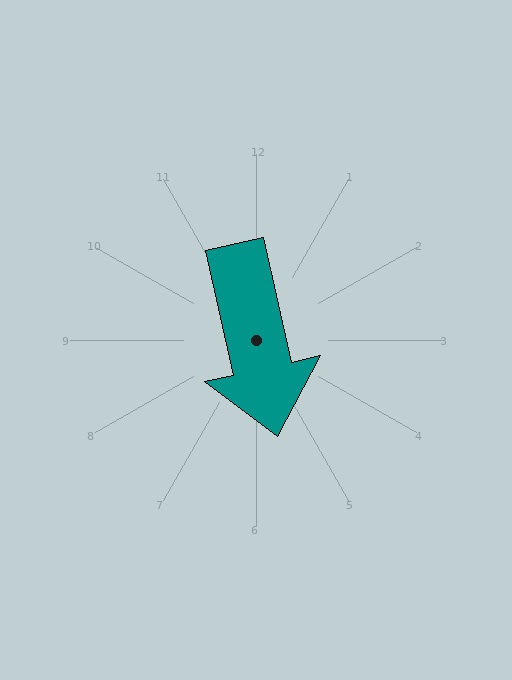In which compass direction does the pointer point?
South.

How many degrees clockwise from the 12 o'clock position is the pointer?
Approximately 167 degrees.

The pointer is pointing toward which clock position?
Roughly 6 o'clock.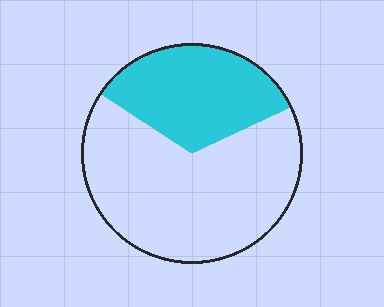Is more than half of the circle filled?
No.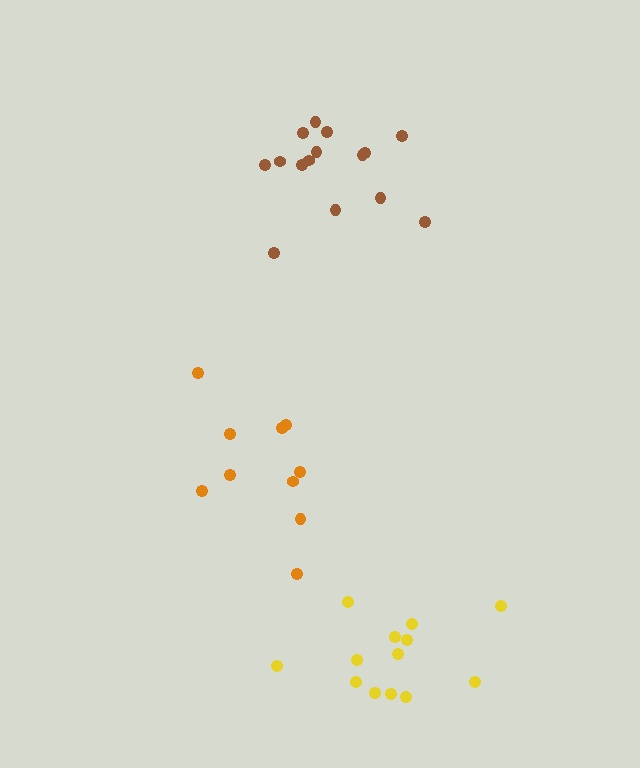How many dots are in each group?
Group 1: 10 dots, Group 2: 15 dots, Group 3: 13 dots (38 total).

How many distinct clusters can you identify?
There are 3 distinct clusters.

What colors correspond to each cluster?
The clusters are colored: orange, brown, yellow.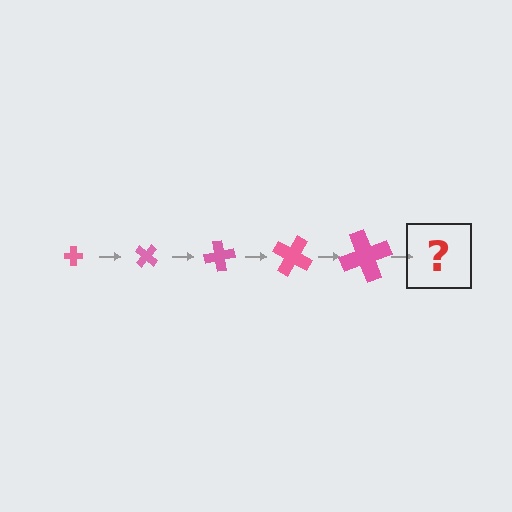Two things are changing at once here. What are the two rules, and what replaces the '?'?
The two rules are that the cross grows larger each step and it rotates 40 degrees each step. The '?' should be a cross, larger than the previous one and rotated 200 degrees from the start.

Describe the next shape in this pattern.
It should be a cross, larger than the previous one and rotated 200 degrees from the start.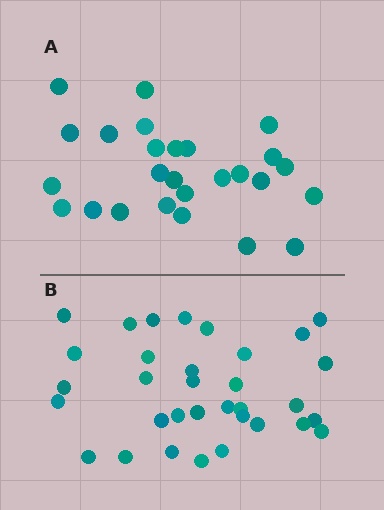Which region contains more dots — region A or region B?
Region B (the bottom region) has more dots.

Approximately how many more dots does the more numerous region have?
Region B has roughly 8 or so more dots than region A.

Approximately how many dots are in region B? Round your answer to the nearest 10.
About 30 dots. (The exact count is 33, which rounds to 30.)